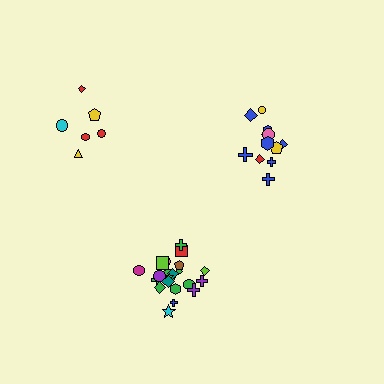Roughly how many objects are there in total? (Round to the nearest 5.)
Roughly 40 objects in total.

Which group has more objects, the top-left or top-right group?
The top-right group.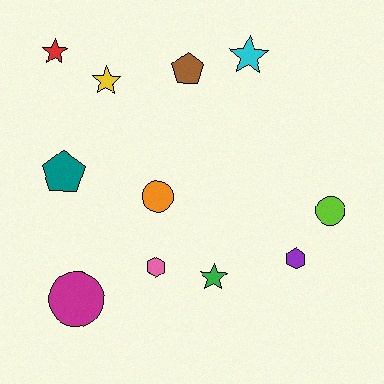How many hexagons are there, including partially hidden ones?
There are 2 hexagons.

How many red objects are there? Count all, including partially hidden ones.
There is 1 red object.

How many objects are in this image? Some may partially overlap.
There are 11 objects.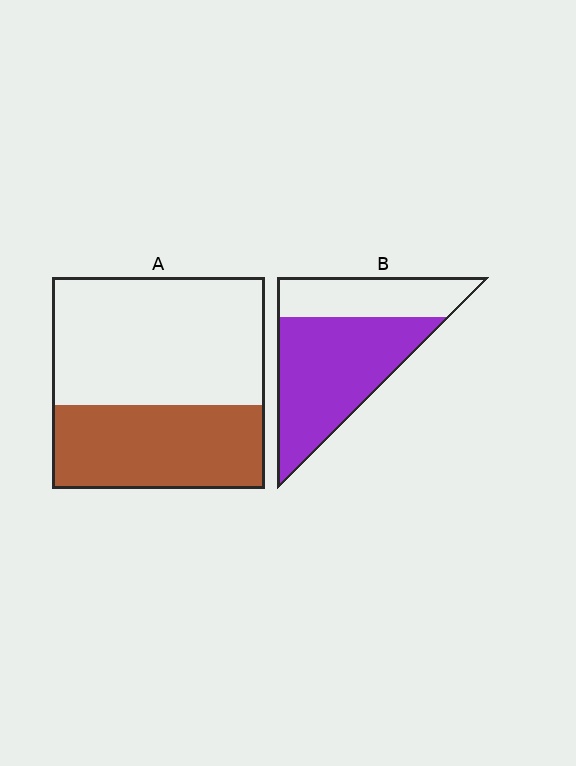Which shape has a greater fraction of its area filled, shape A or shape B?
Shape B.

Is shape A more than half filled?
No.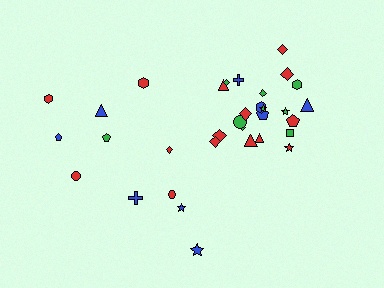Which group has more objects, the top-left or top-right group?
The top-right group.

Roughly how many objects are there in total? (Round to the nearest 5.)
Roughly 35 objects in total.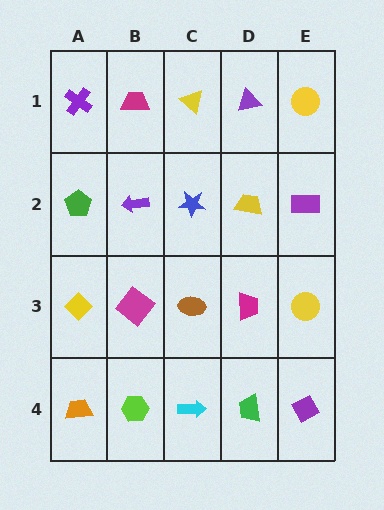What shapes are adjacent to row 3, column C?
A blue star (row 2, column C), a cyan arrow (row 4, column C), a magenta diamond (row 3, column B), a magenta trapezoid (row 3, column D).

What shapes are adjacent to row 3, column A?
A green pentagon (row 2, column A), an orange trapezoid (row 4, column A), a magenta diamond (row 3, column B).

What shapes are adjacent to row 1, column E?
A purple rectangle (row 2, column E), a purple triangle (row 1, column D).